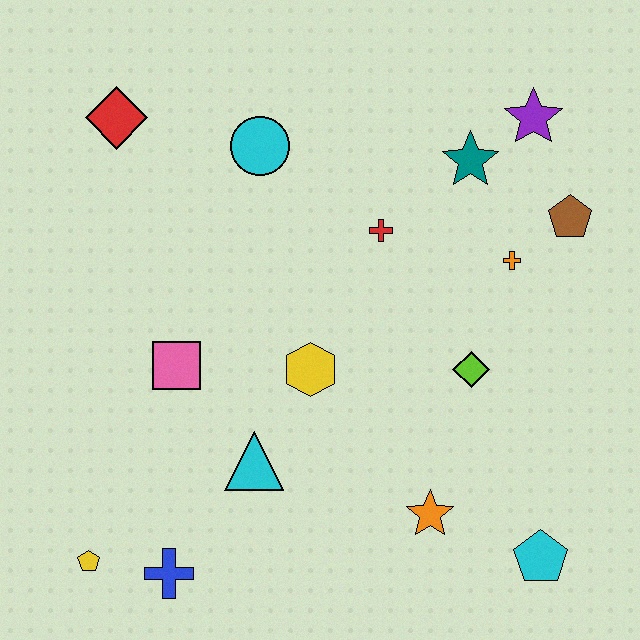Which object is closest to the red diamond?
The cyan circle is closest to the red diamond.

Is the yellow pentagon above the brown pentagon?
No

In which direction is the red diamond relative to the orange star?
The red diamond is above the orange star.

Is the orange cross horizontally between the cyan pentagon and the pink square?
Yes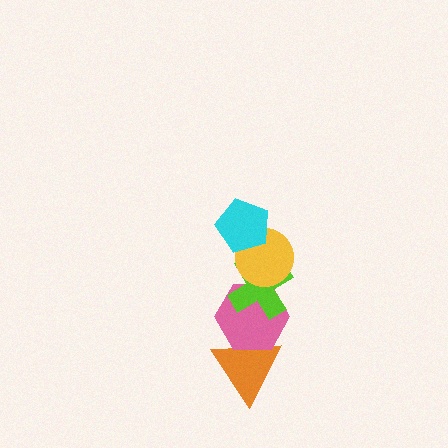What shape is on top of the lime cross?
The yellow circle is on top of the lime cross.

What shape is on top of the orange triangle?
The pink hexagon is on top of the orange triangle.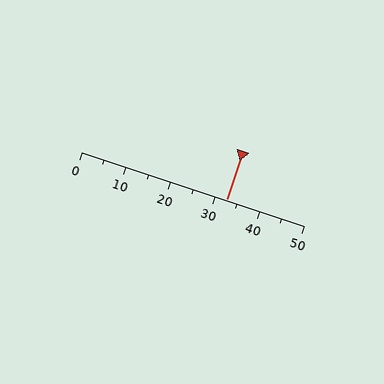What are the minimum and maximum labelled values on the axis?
The axis runs from 0 to 50.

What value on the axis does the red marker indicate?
The marker indicates approximately 32.5.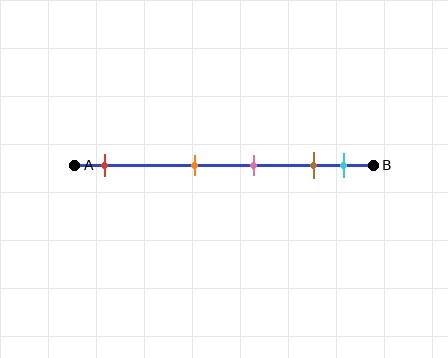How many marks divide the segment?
There are 5 marks dividing the segment.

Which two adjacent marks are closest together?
The brown and cyan marks are the closest adjacent pair.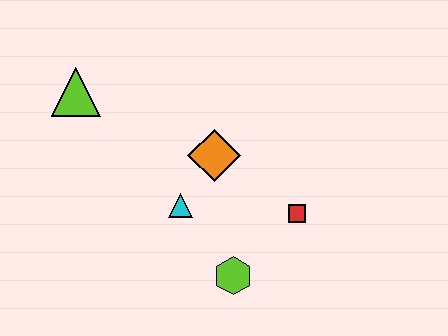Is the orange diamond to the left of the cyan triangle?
No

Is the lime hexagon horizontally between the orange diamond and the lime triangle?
No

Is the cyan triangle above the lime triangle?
No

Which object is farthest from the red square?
The lime triangle is farthest from the red square.